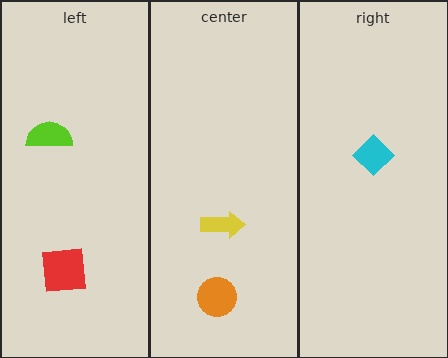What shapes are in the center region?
The orange circle, the yellow arrow.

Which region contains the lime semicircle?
The left region.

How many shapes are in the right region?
1.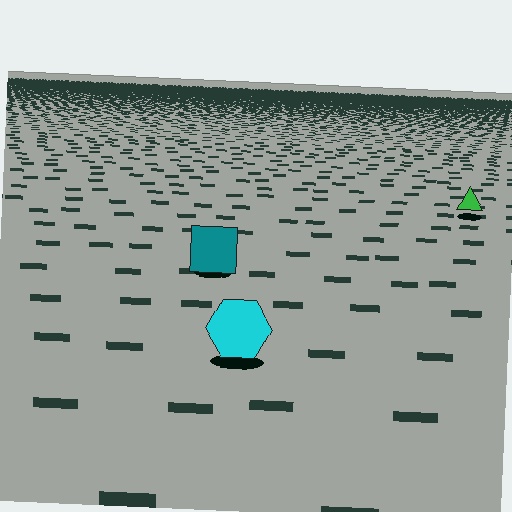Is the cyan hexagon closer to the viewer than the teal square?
Yes. The cyan hexagon is closer — you can tell from the texture gradient: the ground texture is coarser near it.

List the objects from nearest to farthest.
From nearest to farthest: the cyan hexagon, the teal square, the green triangle.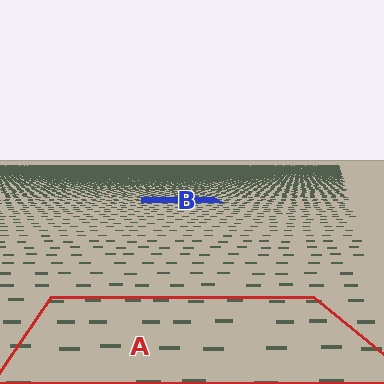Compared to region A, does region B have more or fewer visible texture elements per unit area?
Region B has more texture elements per unit area — they are packed more densely because it is farther away.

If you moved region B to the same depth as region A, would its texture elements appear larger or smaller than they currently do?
They would appear larger. At a closer depth, the same texture elements are projected at a bigger on-screen size.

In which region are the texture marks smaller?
The texture marks are smaller in region B, because it is farther away.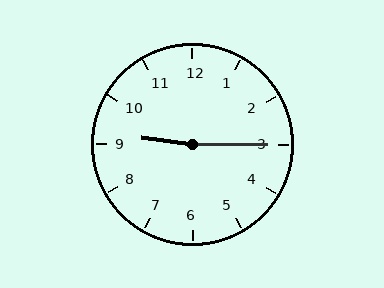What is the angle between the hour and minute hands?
Approximately 172 degrees.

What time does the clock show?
9:15.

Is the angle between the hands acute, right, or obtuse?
It is obtuse.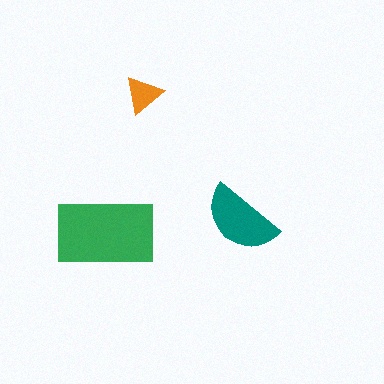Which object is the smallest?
The orange triangle.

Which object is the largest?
The green rectangle.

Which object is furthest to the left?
The green rectangle is leftmost.